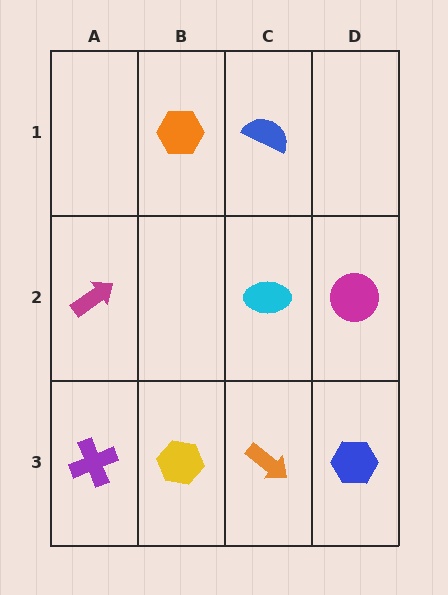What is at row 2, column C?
A cyan ellipse.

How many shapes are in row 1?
2 shapes.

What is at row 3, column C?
An orange arrow.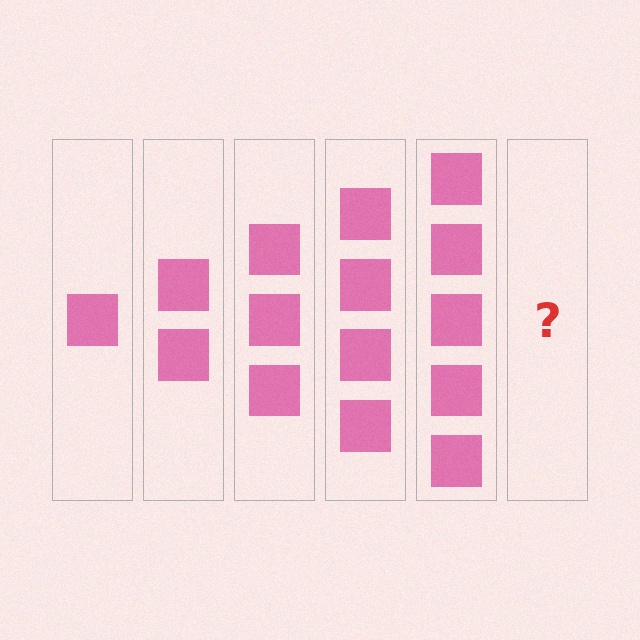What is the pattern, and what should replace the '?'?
The pattern is that each step adds one more square. The '?' should be 6 squares.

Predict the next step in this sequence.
The next step is 6 squares.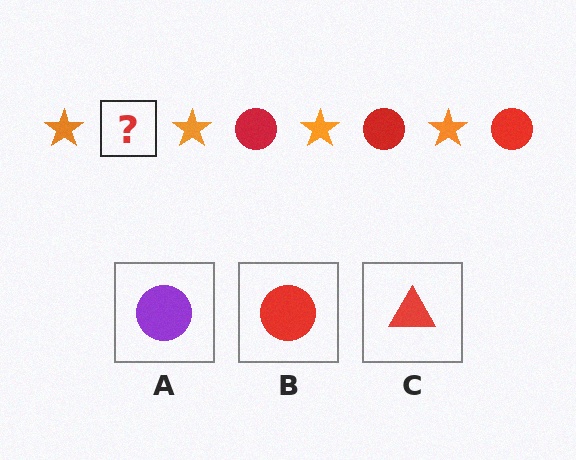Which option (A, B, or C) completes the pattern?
B.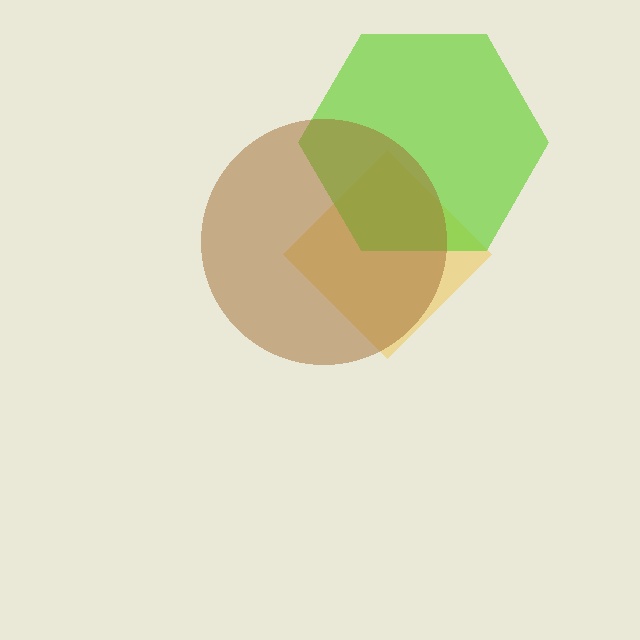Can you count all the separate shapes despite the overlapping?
Yes, there are 3 separate shapes.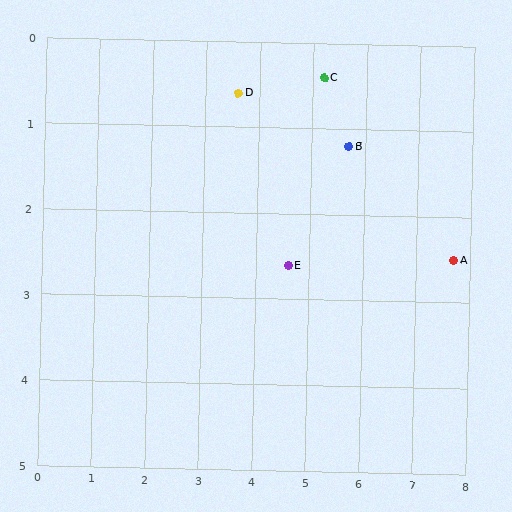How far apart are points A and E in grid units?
Points A and E are about 3.1 grid units apart.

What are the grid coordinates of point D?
Point D is at approximately (3.6, 0.6).